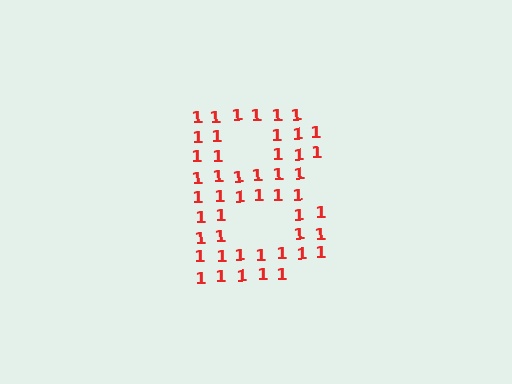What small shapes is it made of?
It is made of small digit 1's.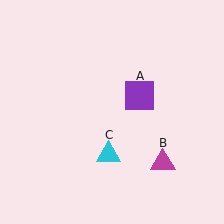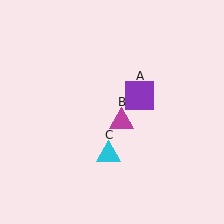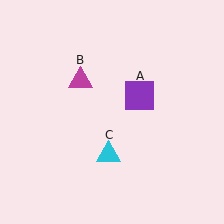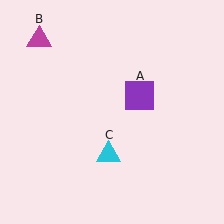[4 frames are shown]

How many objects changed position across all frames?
1 object changed position: magenta triangle (object B).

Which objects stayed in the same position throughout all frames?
Purple square (object A) and cyan triangle (object C) remained stationary.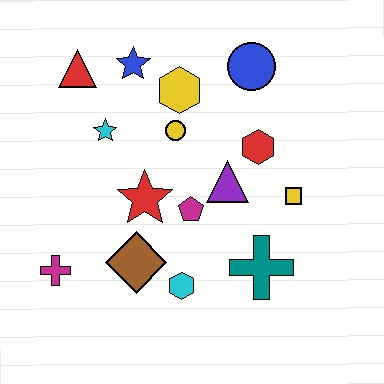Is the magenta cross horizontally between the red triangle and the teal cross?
No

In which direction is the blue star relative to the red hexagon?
The blue star is to the left of the red hexagon.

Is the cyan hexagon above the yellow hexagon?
No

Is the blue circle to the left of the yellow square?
Yes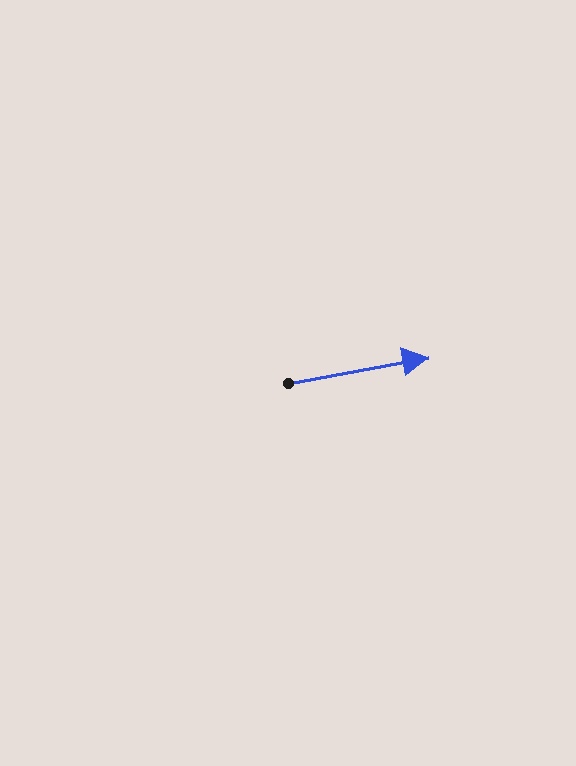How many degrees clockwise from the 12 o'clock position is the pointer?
Approximately 80 degrees.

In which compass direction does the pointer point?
East.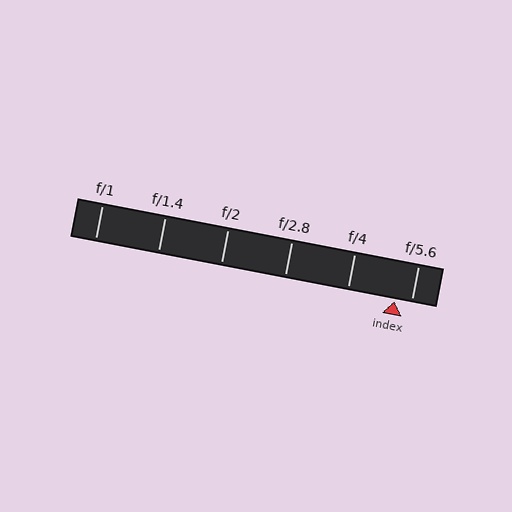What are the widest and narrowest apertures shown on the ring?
The widest aperture shown is f/1 and the narrowest is f/5.6.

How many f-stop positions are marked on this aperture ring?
There are 6 f-stop positions marked.